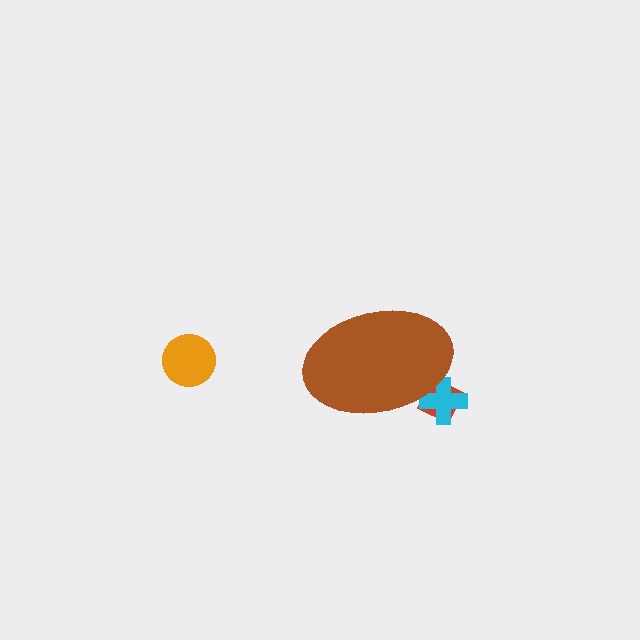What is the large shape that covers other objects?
A brown ellipse.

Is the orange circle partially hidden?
No, the orange circle is fully visible.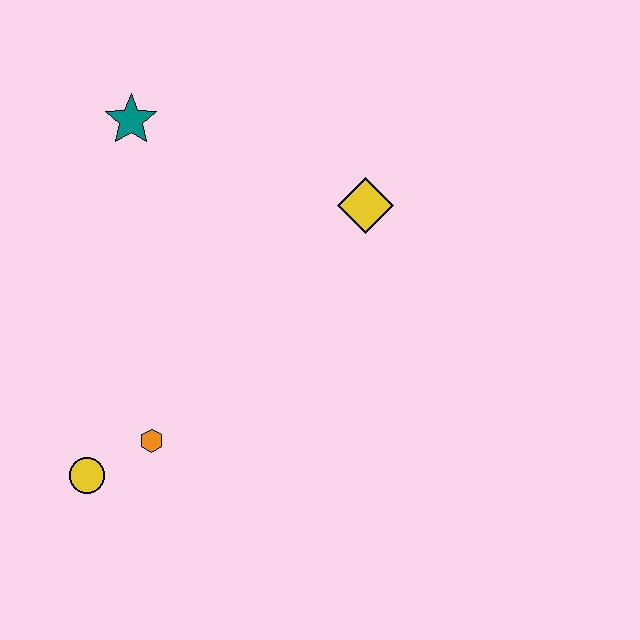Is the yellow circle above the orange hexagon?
No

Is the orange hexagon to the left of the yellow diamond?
Yes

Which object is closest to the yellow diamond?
The teal star is closest to the yellow diamond.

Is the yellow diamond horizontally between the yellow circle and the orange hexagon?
No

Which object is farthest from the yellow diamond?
The yellow circle is farthest from the yellow diamond.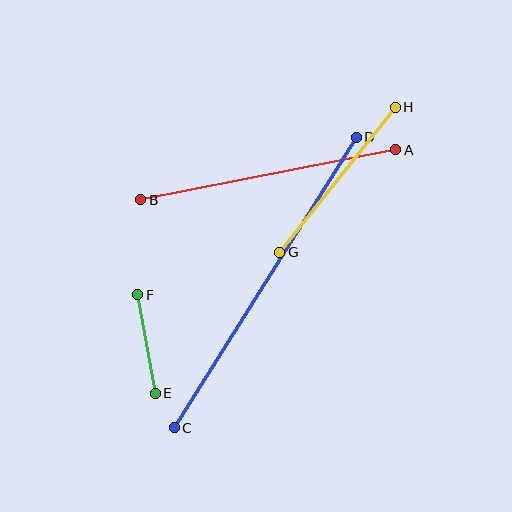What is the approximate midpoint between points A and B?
The midpoint is at approximately (268, 175) pixels.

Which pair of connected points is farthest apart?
Points C and D are farthest apart.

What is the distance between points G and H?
The distance is approximately 185 pixels.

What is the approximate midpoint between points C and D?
The midpoint is at approximately (265, 283) pixels.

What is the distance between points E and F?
The distance is approximately 100 pixels.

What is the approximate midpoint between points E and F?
The midpoint is at approximately (147, 344) pixels.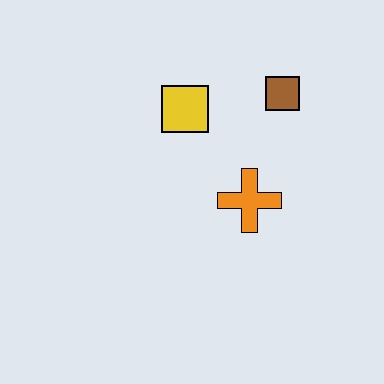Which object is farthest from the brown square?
The orange cross is farthest from the brown square.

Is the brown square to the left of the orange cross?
No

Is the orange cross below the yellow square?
Yes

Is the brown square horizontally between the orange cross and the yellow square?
No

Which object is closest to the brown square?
The yellow square is closest to the brown square.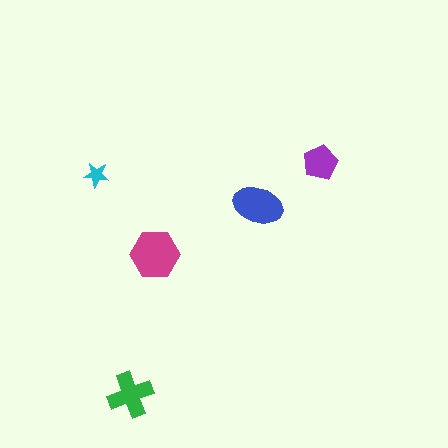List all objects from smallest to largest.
The cyan star, the purple pentagon, the green cross, the blue ellipse, the magenta hexagon.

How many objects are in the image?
There are 5 objects in the image.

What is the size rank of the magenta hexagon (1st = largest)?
1st.